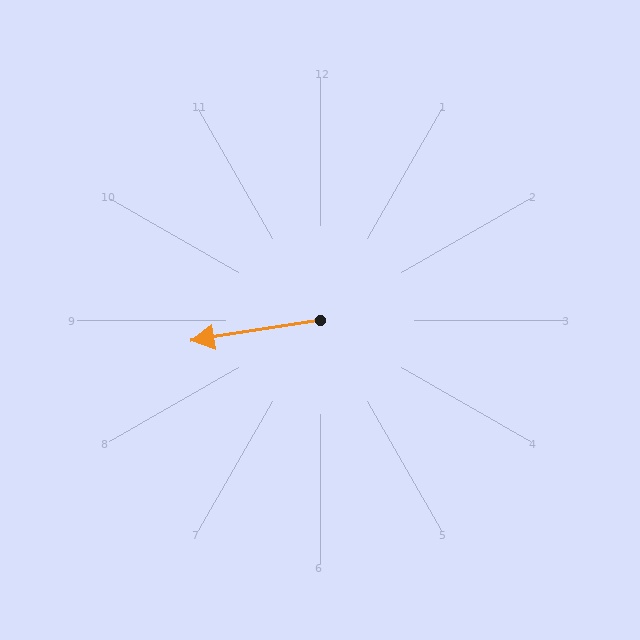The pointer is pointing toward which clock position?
Roughly 9 o'clock.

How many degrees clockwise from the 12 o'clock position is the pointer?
Approximately 261 degrees.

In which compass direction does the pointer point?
West.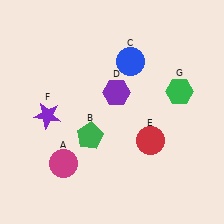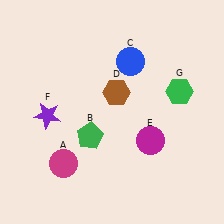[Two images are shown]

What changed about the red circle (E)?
In Image 1, E is red. In Image 2, it changed to magenta.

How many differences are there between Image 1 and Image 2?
There are 2 differences between the two images.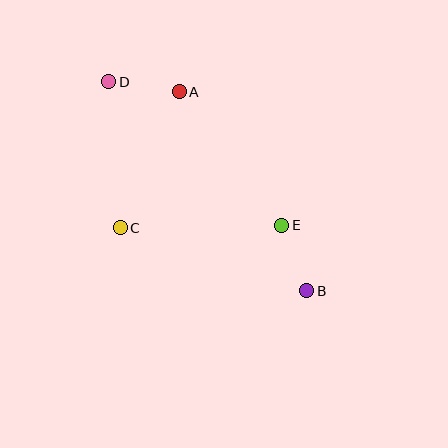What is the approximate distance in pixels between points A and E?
The distance between A and E is approximately 169 pixels.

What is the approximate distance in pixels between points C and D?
The distance between C and D is approximately 147 pixels.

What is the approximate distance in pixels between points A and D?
The distance between A and D is approximately 71 pixels.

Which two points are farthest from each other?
Points B and D are farthest from each other.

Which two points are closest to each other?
Points B and E are closest to each other.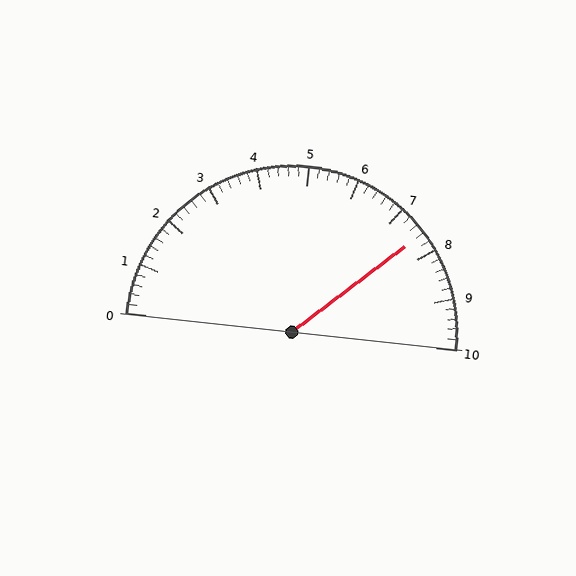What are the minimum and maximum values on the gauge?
The gauge ranges from 0 to 10.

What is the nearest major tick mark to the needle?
The nearest major tick mark is 8.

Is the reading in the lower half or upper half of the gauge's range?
The reading is in the upper half of the range (0 to 10).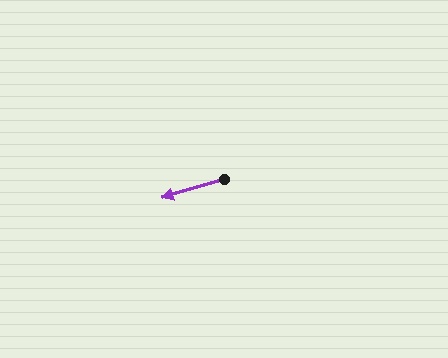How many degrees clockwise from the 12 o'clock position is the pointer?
Approximately 253 degrees.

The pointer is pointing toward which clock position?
Roughly 8 o'clock.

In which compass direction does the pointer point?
West.